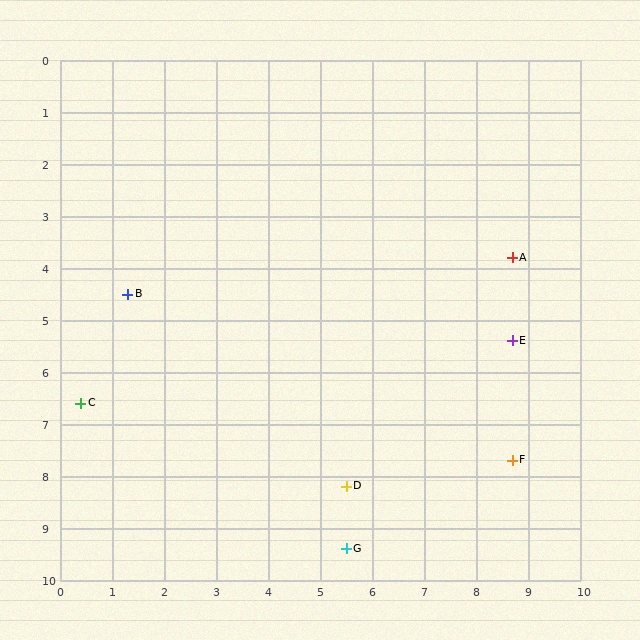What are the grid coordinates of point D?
Point D is at approximately (5.5, 8.2).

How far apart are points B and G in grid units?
Points B and G are about 6.5 grid units apart.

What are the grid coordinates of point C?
Point C is at approximately (0.4, 6.6).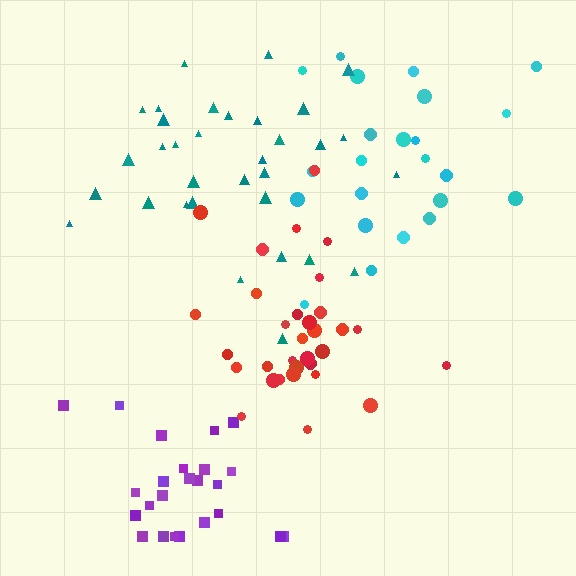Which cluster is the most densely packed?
Red.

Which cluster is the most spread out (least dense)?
Cyan.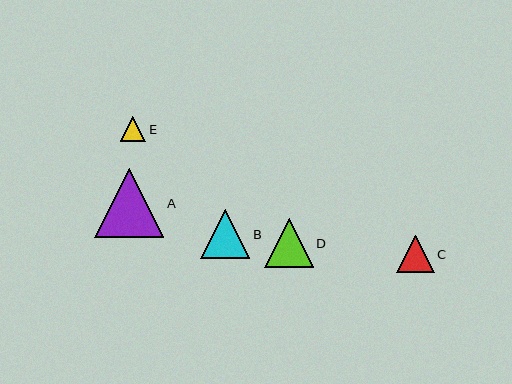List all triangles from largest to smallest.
From largest to smallest: A, B, D, C, E.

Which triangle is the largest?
Triangle A is the largest with a size of approximately 70 pixels.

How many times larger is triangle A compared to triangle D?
Triangle A is approximately 1.4 times the size of triangle D.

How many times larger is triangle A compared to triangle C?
Triangle A is approximately 1.9 times the size of triangle C.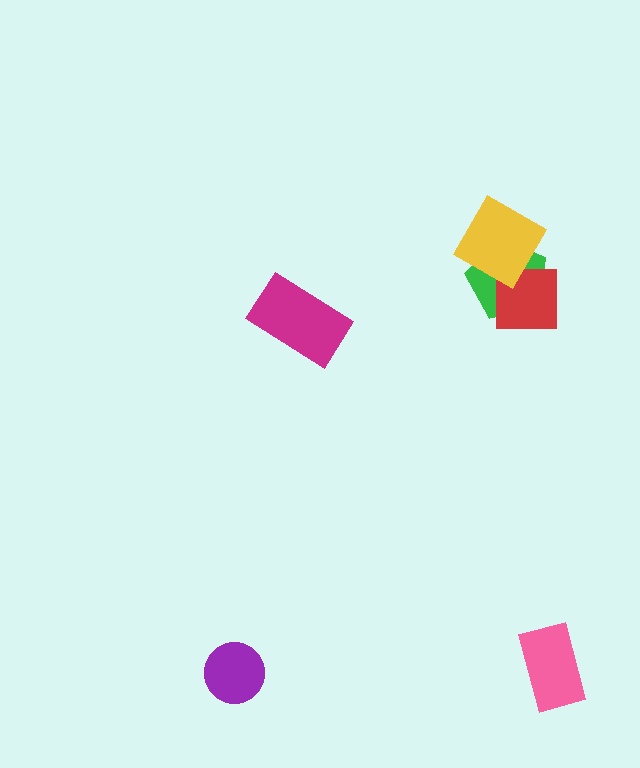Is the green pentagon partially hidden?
Yes, it is partially covered by another shape.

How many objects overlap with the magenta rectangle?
0 objects overlap with the magenta rectangle.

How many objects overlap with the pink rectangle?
0 objects overlap with the pink rectangle.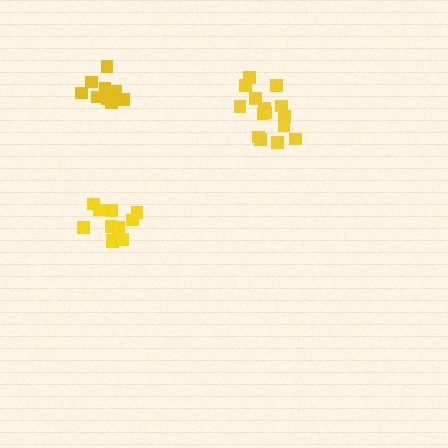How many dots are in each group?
Group 1: 15 dots, Group 2: 10 dots, Group 3: 12 dots (37 total).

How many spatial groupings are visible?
There are 3 spatial groupings.